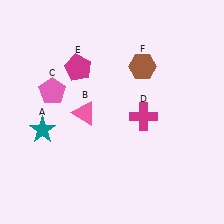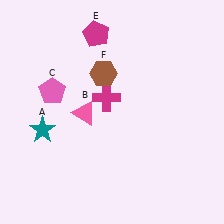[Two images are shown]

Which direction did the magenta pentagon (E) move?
The magenta pentagon (E) moved up.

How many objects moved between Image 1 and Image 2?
3 objects moved between the two images.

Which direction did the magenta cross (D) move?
The magenta cross (D) moved left.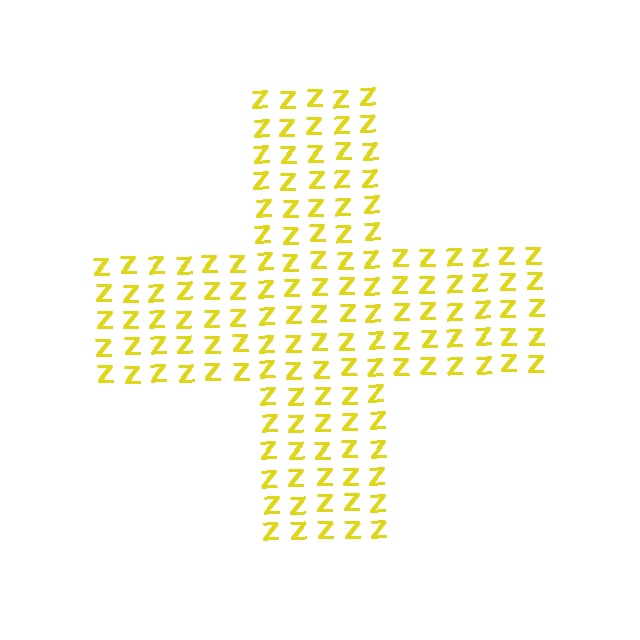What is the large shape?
The large shape is a cross.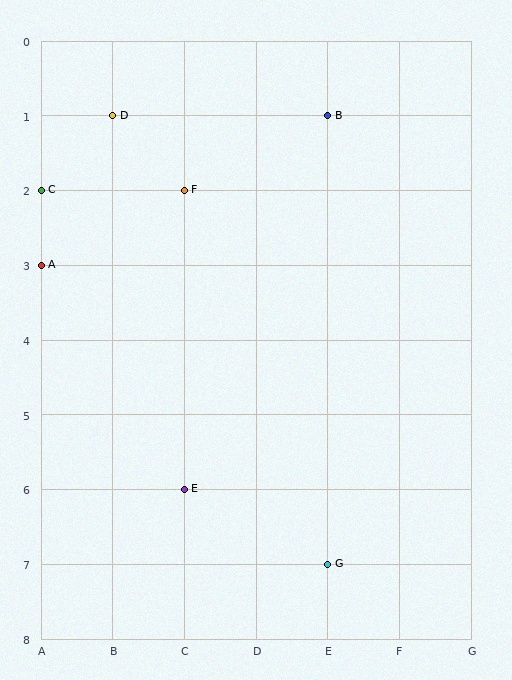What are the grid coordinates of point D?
Point D is at grid coordinates (B, 1).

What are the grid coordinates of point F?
Point F is at grid coordinates (C, 2).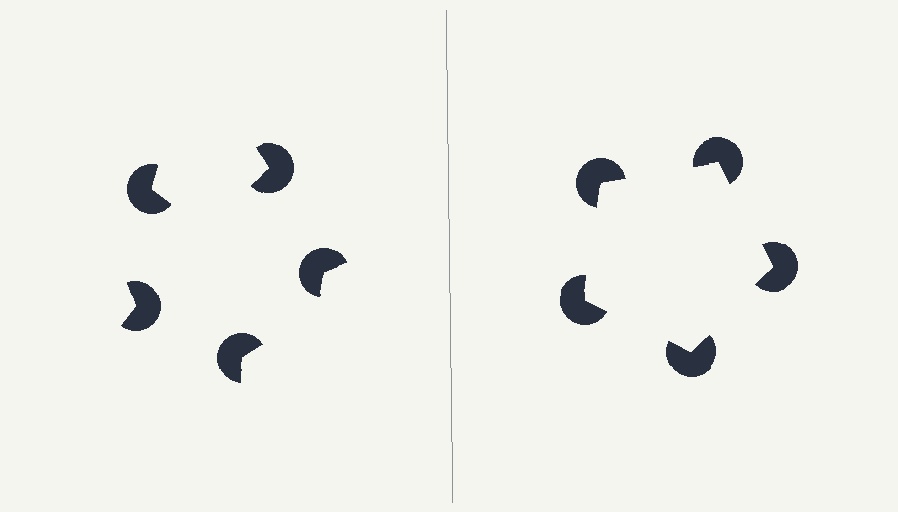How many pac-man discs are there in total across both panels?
10 — 5 on each side.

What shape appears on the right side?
An illusory pentagon.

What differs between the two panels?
The pac-man discs are positioned identically on both sides; only the wedge orientations differ. On the right they align to a pentagon; on the left they are misaligned.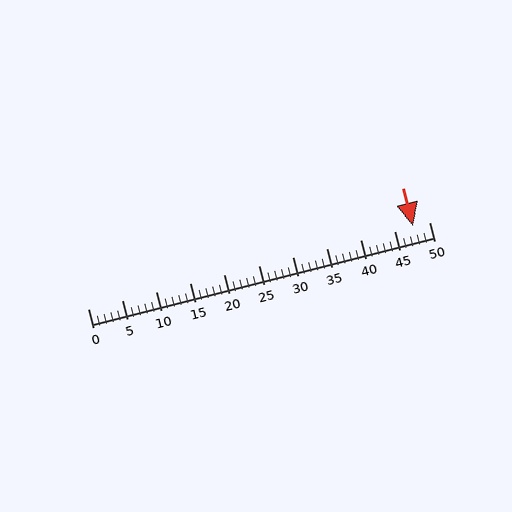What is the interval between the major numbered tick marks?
The major tick marks are spaced 5 units apart.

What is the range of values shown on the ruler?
The ruler shows values from 0 to 50.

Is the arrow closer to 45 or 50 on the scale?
The arrow is closer to 50.